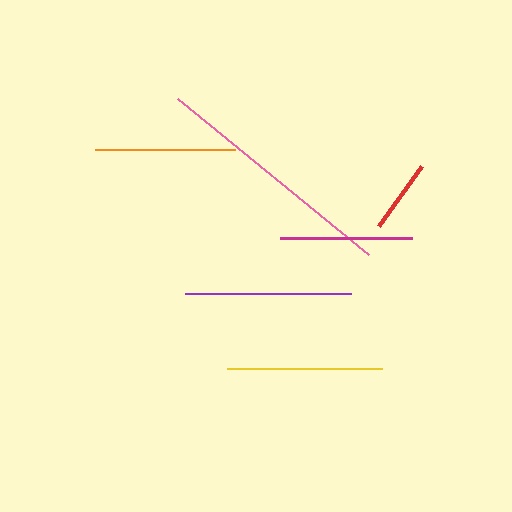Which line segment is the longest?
The pink line is the longest at approximately 247 pixels.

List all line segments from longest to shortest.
From longest to shortest: pink, purple, yellow, orange, magenta, red.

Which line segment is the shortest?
The red line is the shortest at approximately 74 pixels.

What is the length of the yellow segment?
The yellow segment is approximately 155 pixels long.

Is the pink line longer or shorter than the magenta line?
The pink line is longer than the magenta line.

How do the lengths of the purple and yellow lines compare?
The purple and yellow lines are approximately the same length.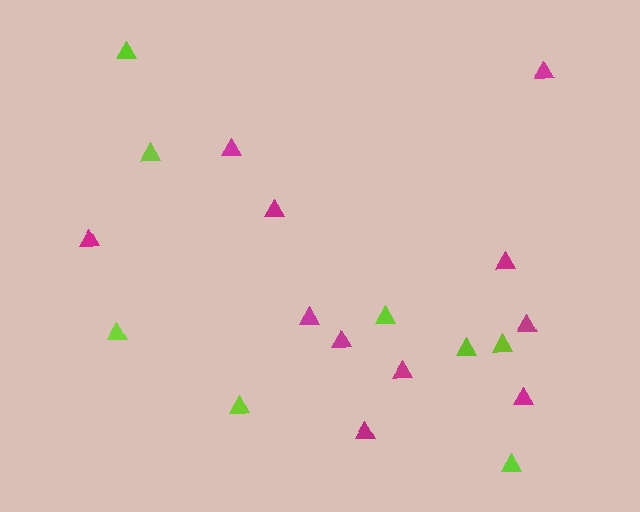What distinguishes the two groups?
There are 2 groups: one group of magenta triangles (11) and one group of lime triangles (8).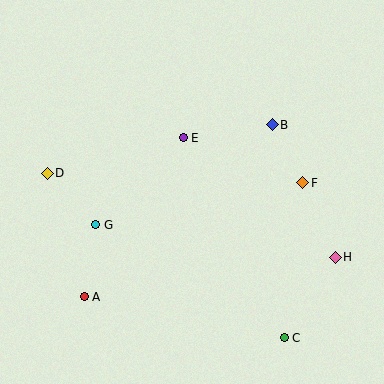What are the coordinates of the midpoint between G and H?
The midpoint between G and H is at (216, 241).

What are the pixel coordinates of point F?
Point F is at (303, 183).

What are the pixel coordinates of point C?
Point C is at (284, 338).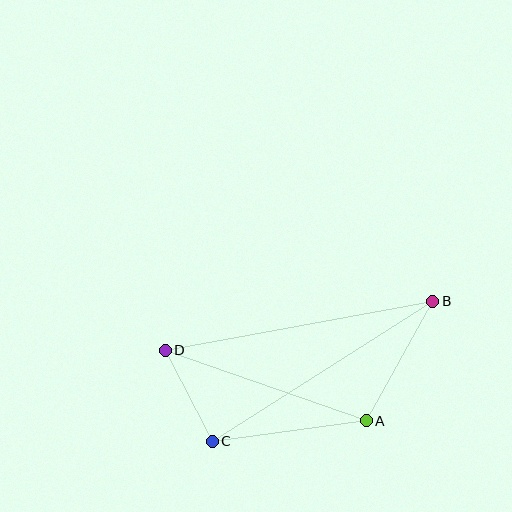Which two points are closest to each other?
Points C and D are closest to each other.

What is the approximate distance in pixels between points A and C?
The distance between A and C is approximately 156 pixels.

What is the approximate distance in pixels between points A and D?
The distance between A and D is approximately 213 pixels.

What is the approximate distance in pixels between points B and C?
The distance between B and C is approximately 261 pixels.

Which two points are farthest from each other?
Points B and D are farthest from each other.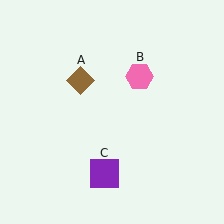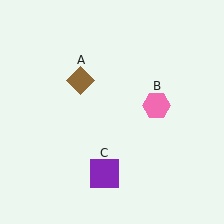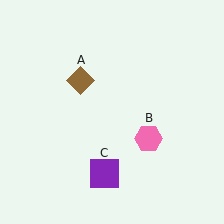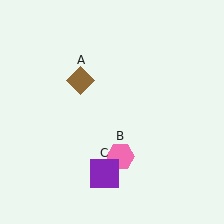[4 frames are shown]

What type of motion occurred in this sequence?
The pink hexagon (object B) rotated clockwise around the center of the scene.